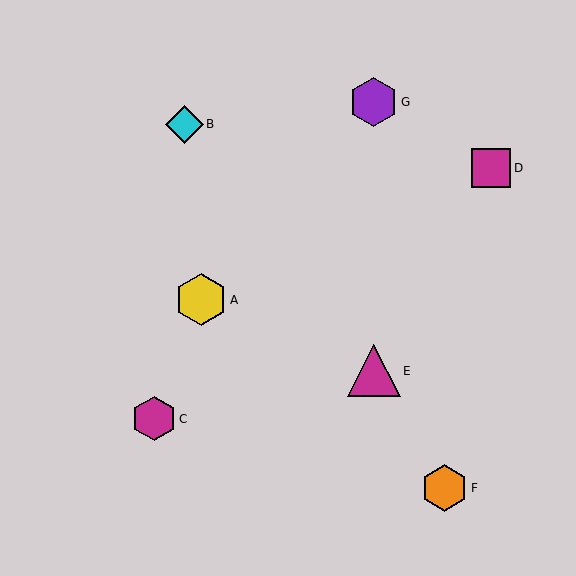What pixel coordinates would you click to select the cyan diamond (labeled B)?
Click at (185, 124) to select the cyan diamond B.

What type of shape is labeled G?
Shape G is a purple hexagon.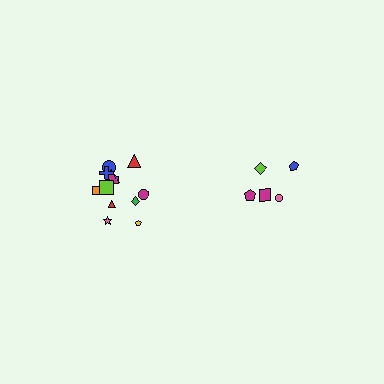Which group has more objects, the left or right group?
The left group.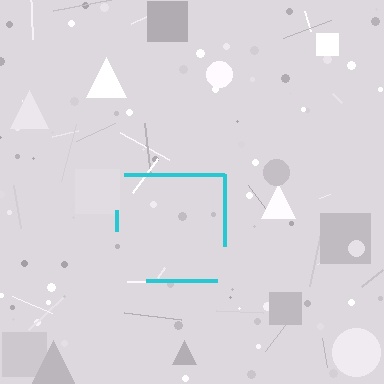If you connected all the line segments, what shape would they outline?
They would outline a square.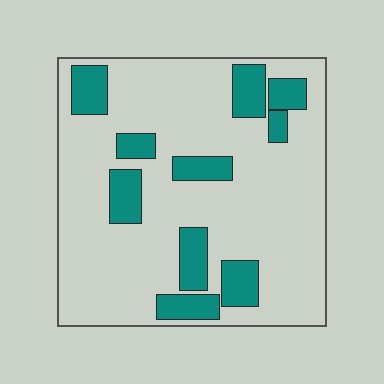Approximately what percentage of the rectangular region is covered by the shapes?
Approximately 20%.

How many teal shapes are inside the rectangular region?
10.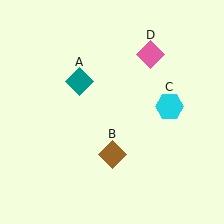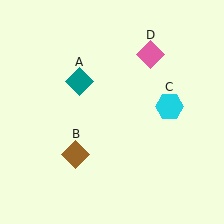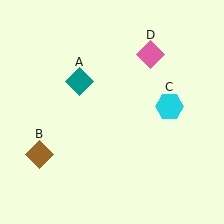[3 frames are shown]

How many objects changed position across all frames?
1 object changed position: brown diamond (object B).